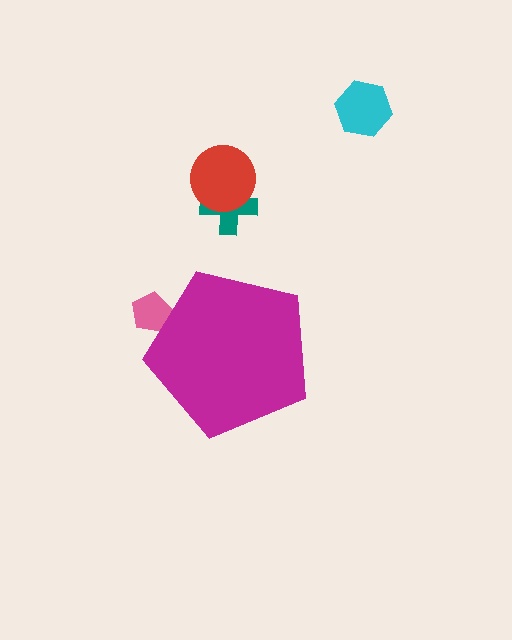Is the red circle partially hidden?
No, the red circle is fully visible.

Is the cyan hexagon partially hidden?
No, the cyan hexagon is fully visible.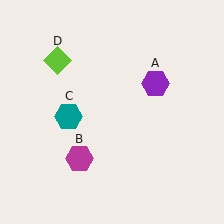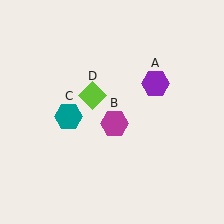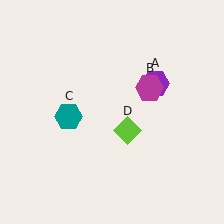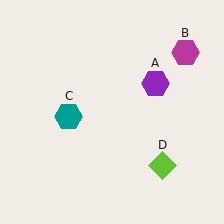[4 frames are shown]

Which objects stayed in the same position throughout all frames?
Purple hexagon (object A) and teal hexagon (object C) remained stationary.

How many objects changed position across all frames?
2 objects changed position: magenta hexagon (object B), lime diamond (object D).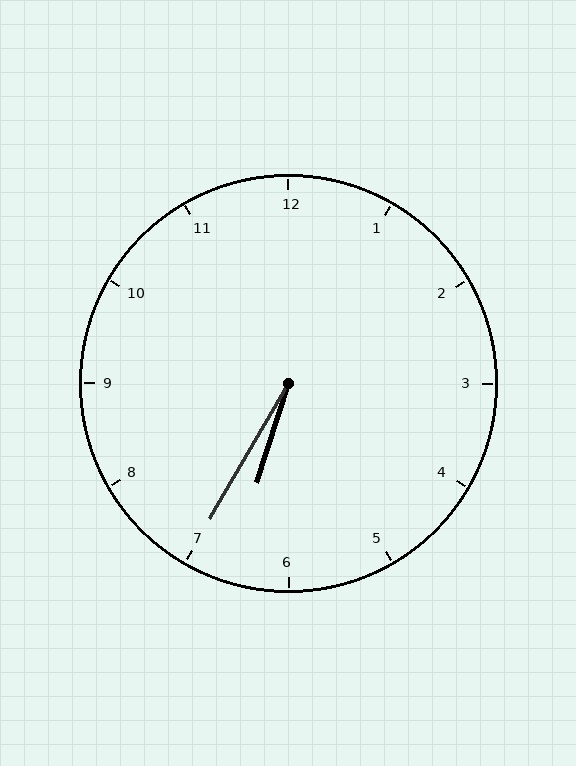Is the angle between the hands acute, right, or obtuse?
It is acute.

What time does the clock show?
6:35.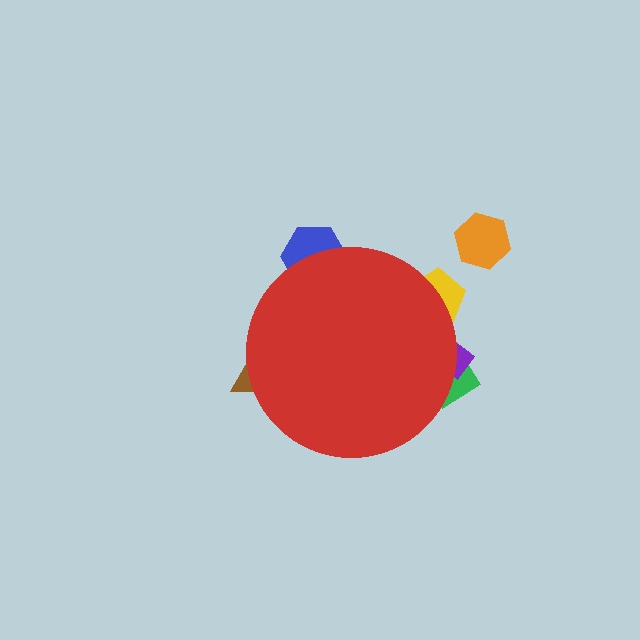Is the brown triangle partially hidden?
Yes, the brown triangle is partially hidden behind the red circle.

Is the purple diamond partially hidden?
Yes, the purple diamond is partially hidden behind the red circle.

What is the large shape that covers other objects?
A red circle.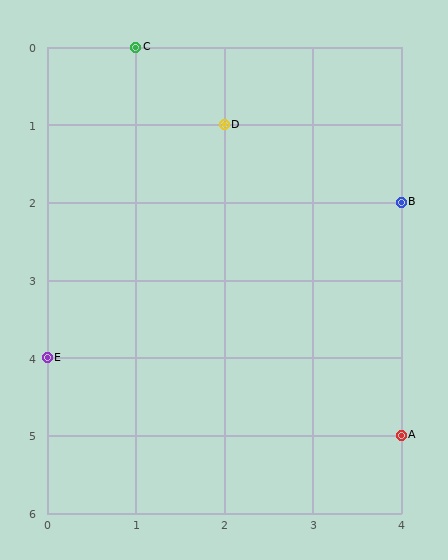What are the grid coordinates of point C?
Point C is at grid coordinates (1, 0).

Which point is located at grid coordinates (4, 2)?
Point B is at (4, 2).